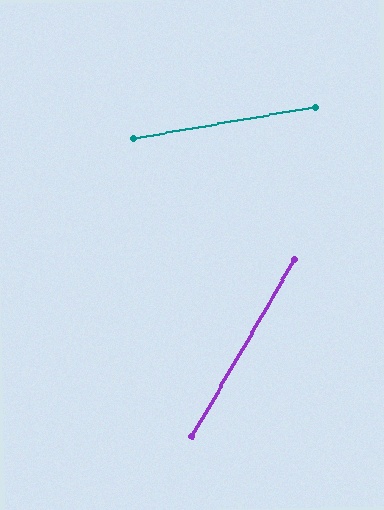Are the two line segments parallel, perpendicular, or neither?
Neither parallel nor perpendicular — they differ by about 50°.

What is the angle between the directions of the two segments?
Approximately 50 degrees.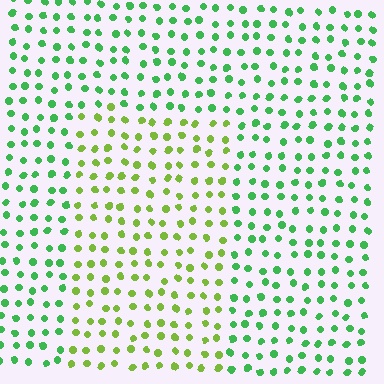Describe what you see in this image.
The image is filled with small green elements in a uniform arrangement. A rectangle-shaped region is visible where the elements are tinted to a slightly different hue, forming a subtle color boundary.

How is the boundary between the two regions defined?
The boundary is defined purely by a slight shift in hue (about 41 degrees). Spacing, size, and orientation are identical on both sides.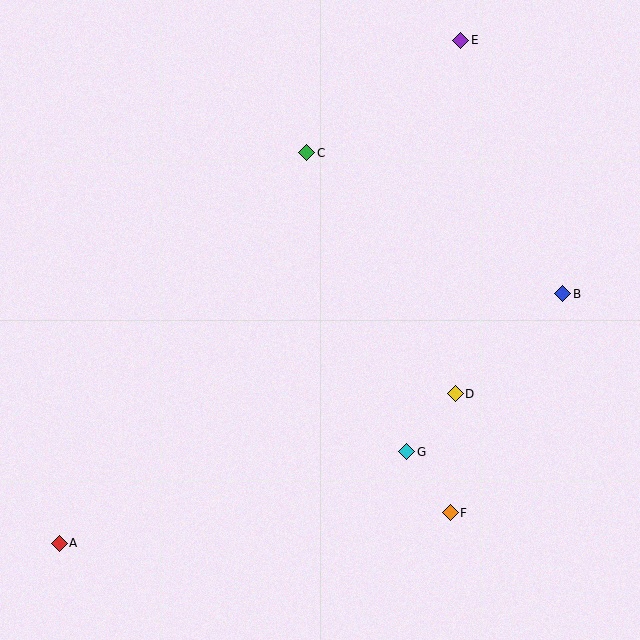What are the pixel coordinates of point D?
Point D is at (455, 394).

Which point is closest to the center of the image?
Point D at (455, 394) is closest to the center.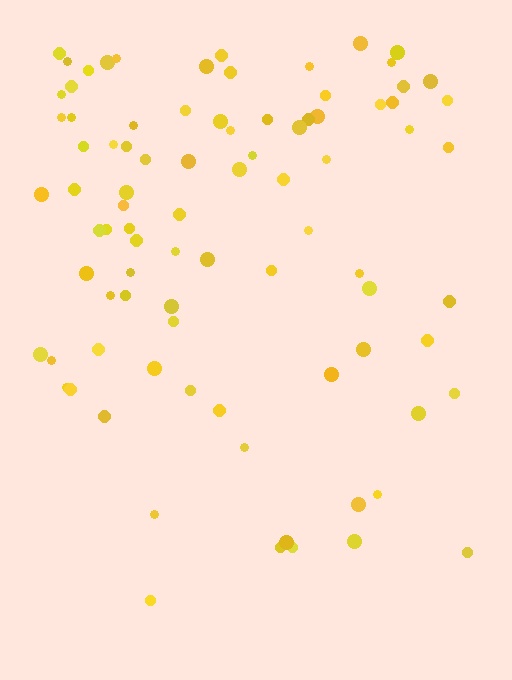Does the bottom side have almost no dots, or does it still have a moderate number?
Still a moderate number, just noticeably fewer than the top.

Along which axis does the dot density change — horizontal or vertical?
Vertical.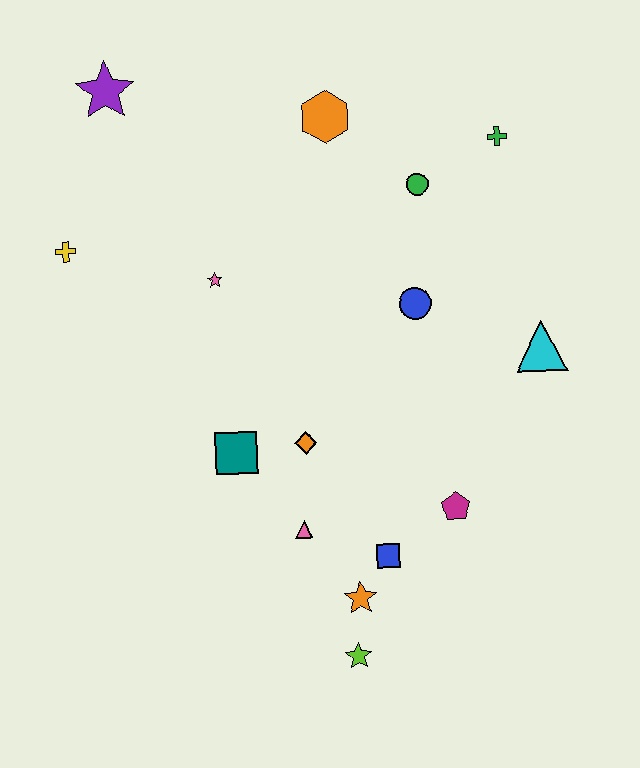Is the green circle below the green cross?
Yes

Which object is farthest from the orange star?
The purple star is farthest from the orange star.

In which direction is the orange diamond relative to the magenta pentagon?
The orange diamond is to the left of the magenta pentagon.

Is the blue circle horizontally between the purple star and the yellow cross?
No